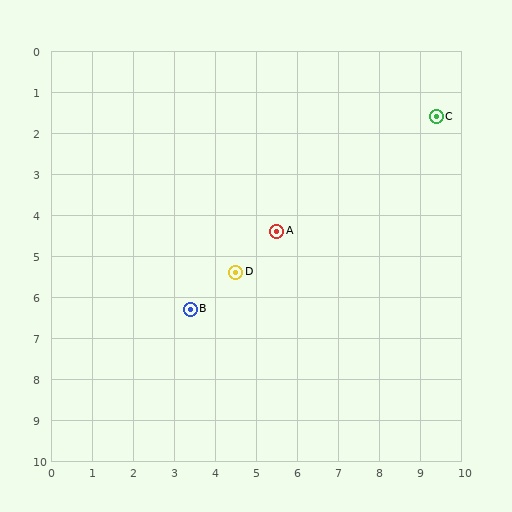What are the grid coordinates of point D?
Point D is at approximately (4.5, 5.4).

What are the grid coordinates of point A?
Point A is at approximately (5.5, 4.4).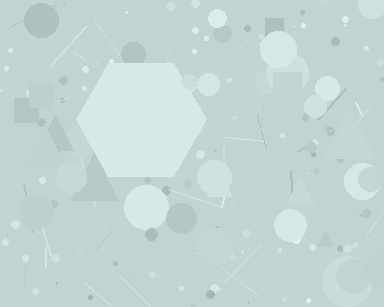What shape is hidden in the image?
A hexagon is hidden in the image.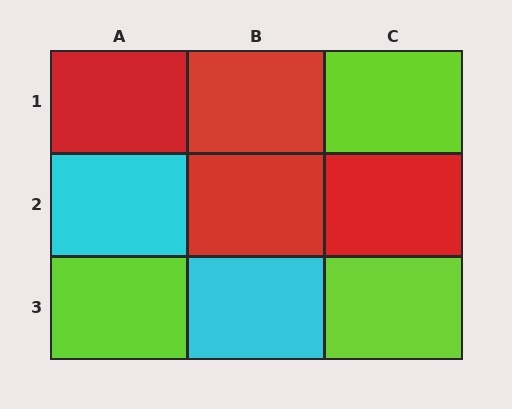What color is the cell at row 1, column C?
Lime.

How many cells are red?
4 cells are red.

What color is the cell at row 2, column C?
Red.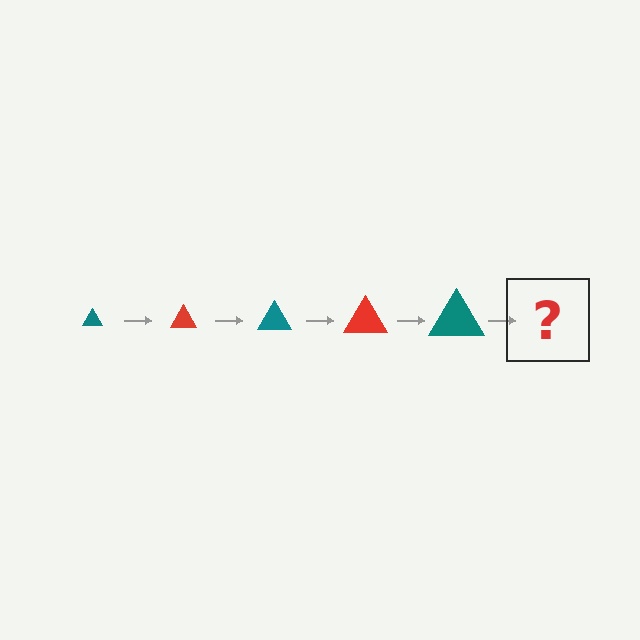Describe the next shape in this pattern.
It should be a red triangle, larger than the previous one.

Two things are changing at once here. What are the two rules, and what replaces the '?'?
The two rules are that the triangle grows larger each step and the color cycles through teal and red. The '?' should be a red triangle, larger than the previous one.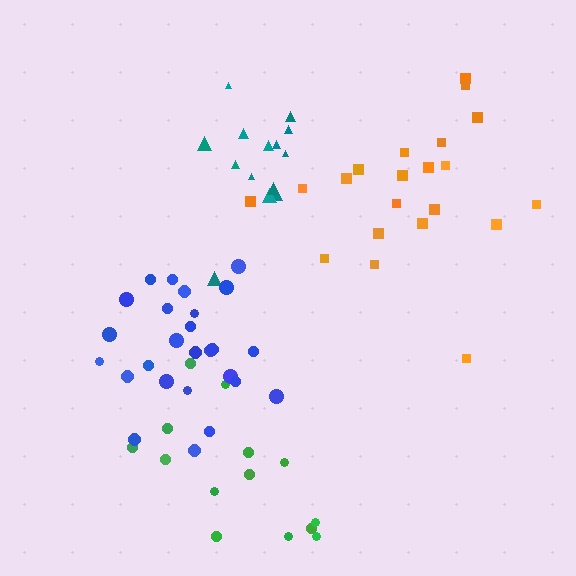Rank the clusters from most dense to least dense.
teal, blue, orange, green.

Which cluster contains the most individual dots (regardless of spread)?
Blue (26).